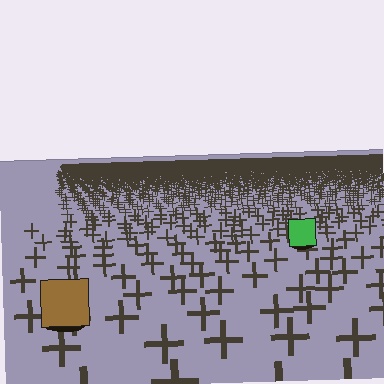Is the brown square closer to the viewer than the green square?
Yes. The brown square is closer — you can tell from the texture gradient: the ground texture is coarser near it.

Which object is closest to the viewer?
The brown square is closest. The texture marks near it are larger and more spread out.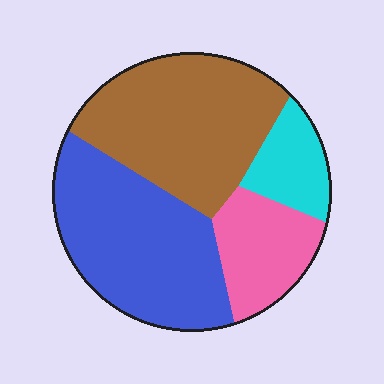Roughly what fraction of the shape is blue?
Blue takes up about three eighths (3/8) of the shape.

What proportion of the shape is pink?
Pink covers 16% of the shape.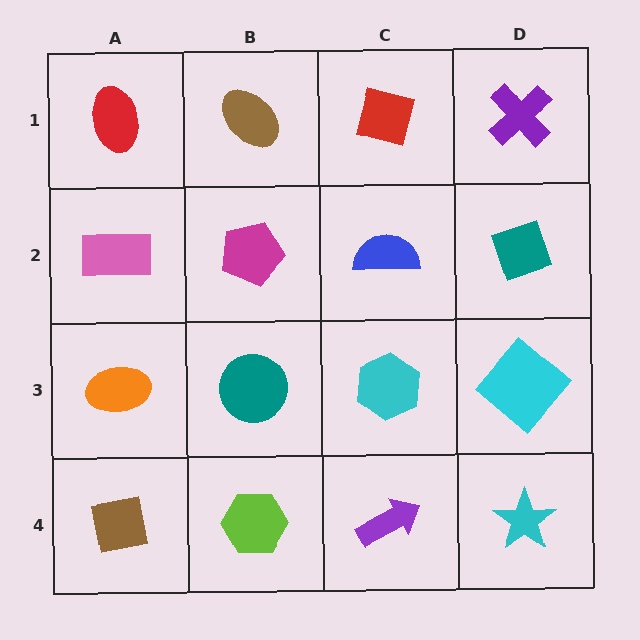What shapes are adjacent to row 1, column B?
A magenta pentagon (row 2, column B), a red ellipse (row 1, column A), a red diamond (row 1, column C).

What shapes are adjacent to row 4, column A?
An orange ellipse (row 3, column A), a lime hexagon (row 4, column B).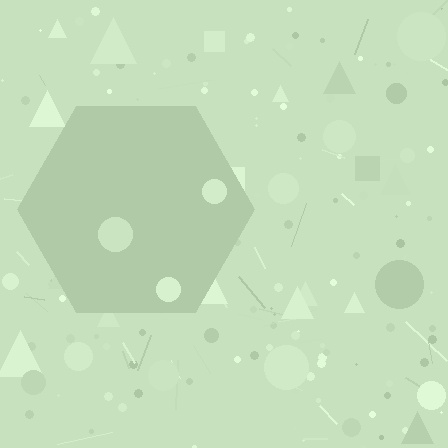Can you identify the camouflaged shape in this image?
The camouflaged shape is a hexagon.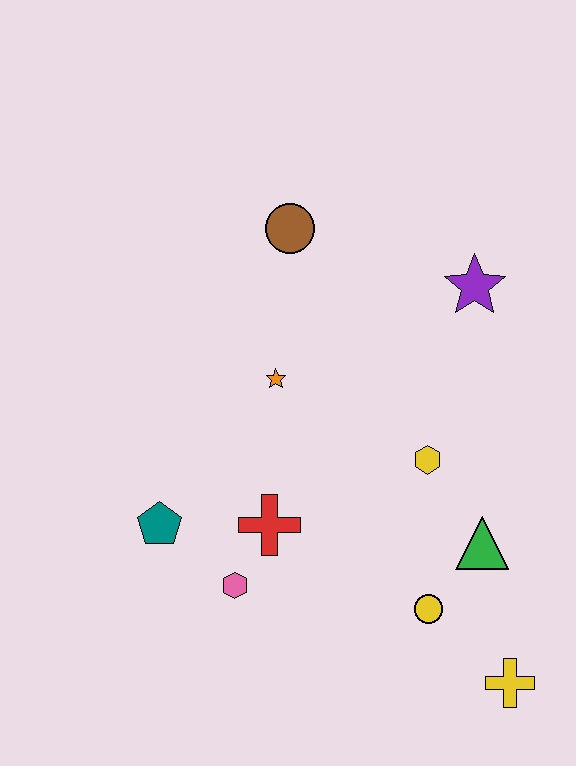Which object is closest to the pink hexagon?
The red cross is closest to the pink hexagon.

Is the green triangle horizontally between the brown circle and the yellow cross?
Yes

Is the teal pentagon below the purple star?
Yes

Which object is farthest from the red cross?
The purple star is farthest from the red cross.